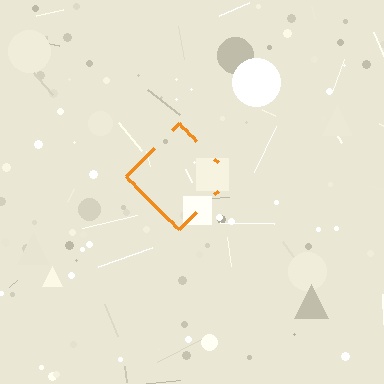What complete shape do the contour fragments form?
The contour fragments form a diamond.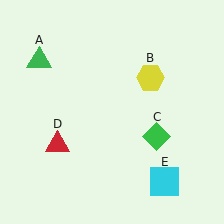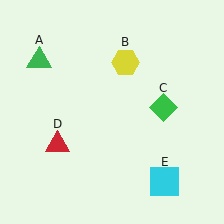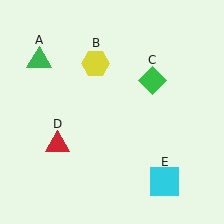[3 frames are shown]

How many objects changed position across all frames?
2 objects changed position: yellow hexagon (object B), green diamond (object C).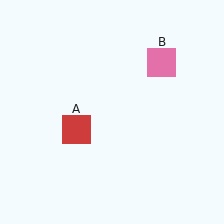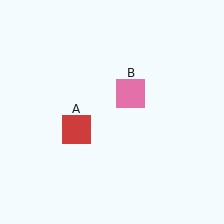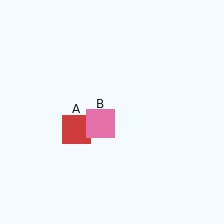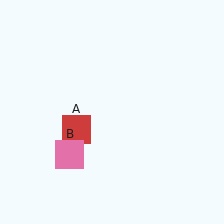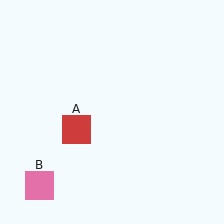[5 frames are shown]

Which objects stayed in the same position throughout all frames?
Red square (object A) remained stationary.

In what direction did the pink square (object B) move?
The pink square (object B) moved down and to the left.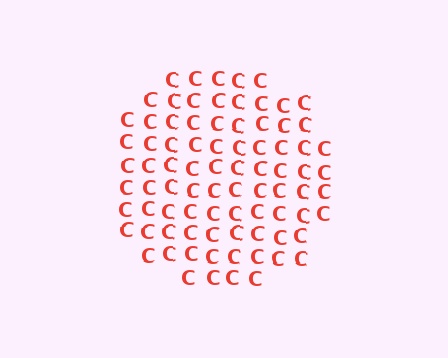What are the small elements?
The small elements are letter C's.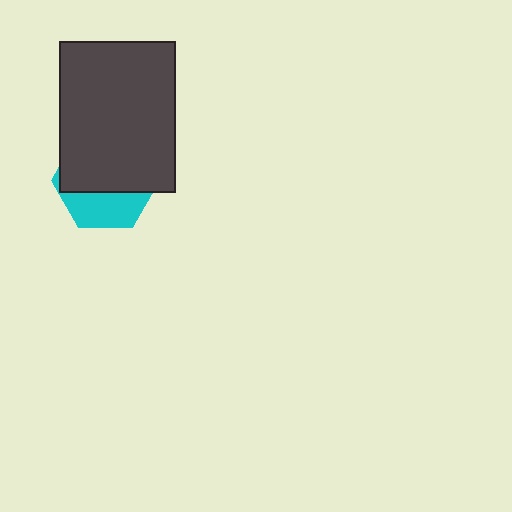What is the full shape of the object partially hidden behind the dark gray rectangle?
The partially hidden object is a cyan hexagon.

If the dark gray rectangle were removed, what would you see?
You would see the complete cyan hexagon.